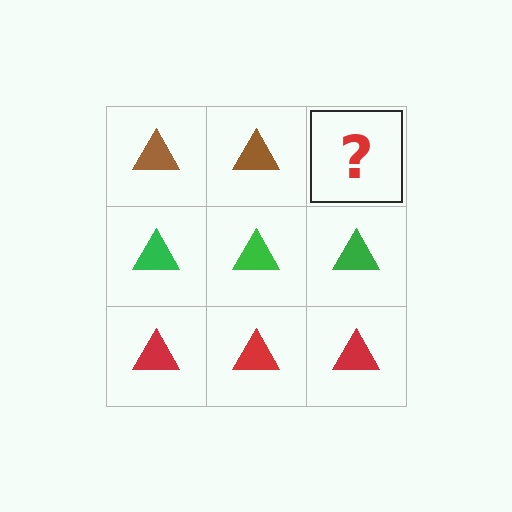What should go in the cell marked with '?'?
The missing cell should contain a brown triangle.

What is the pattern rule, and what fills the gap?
The rule is that each row has a consistent color. The gap should be filled with a brown triangle.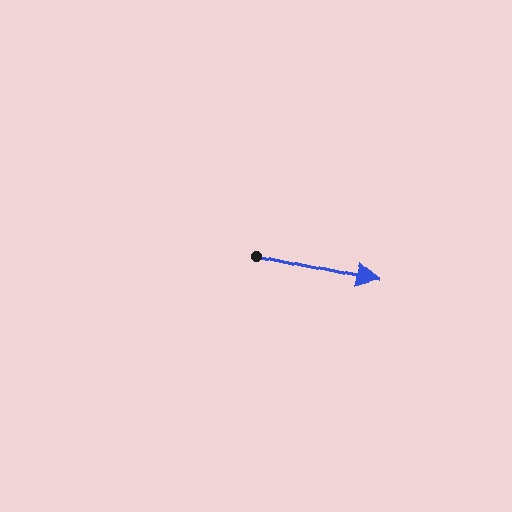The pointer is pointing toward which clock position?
Roughly 3 o'clock.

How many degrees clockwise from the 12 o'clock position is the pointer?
Approximately 103 degrees.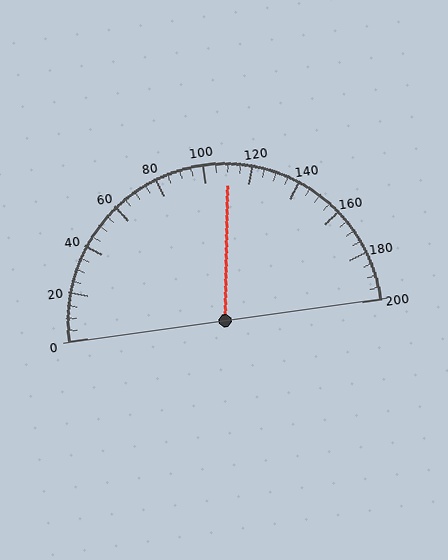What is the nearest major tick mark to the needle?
The nearest major tick mark is 120.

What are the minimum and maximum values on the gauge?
The gauge ranges from 0 to 200.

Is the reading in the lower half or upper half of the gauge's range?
The reading is in the upper half of the range (0 to 200).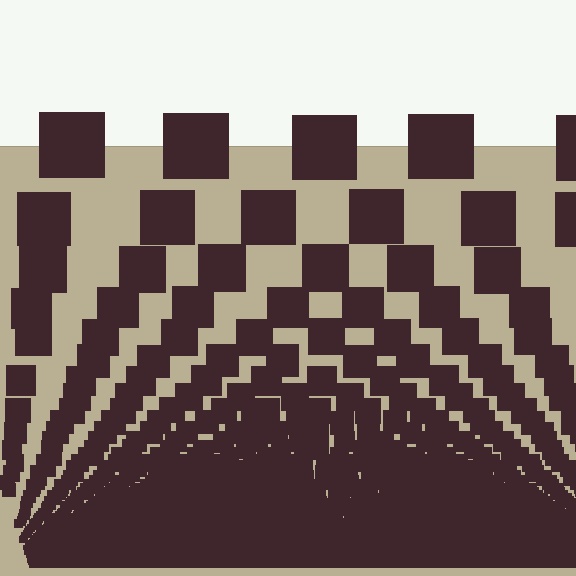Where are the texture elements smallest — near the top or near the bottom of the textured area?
Near the bottom.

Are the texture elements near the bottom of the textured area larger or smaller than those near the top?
Smaller. The gradient is inverted — elements near the bottom are smaller and denser.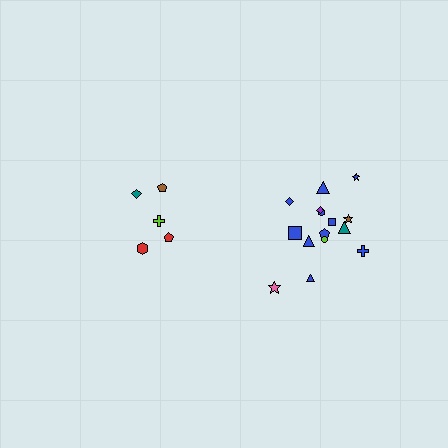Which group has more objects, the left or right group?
The right group.